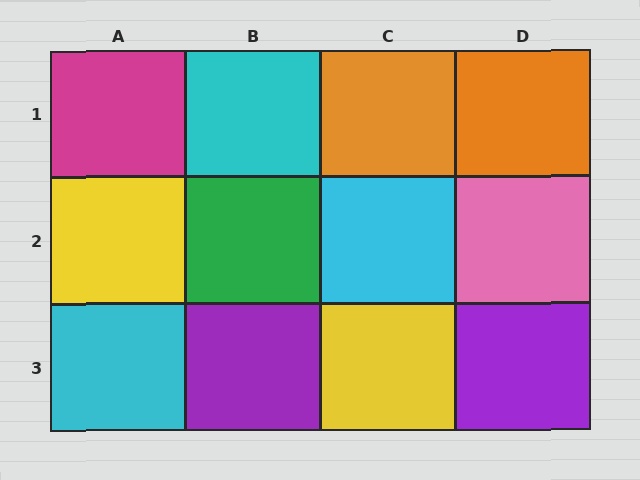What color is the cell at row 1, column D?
Orange.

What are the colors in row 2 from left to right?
Yellow, green, cyan, pink.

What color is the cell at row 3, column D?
Purple.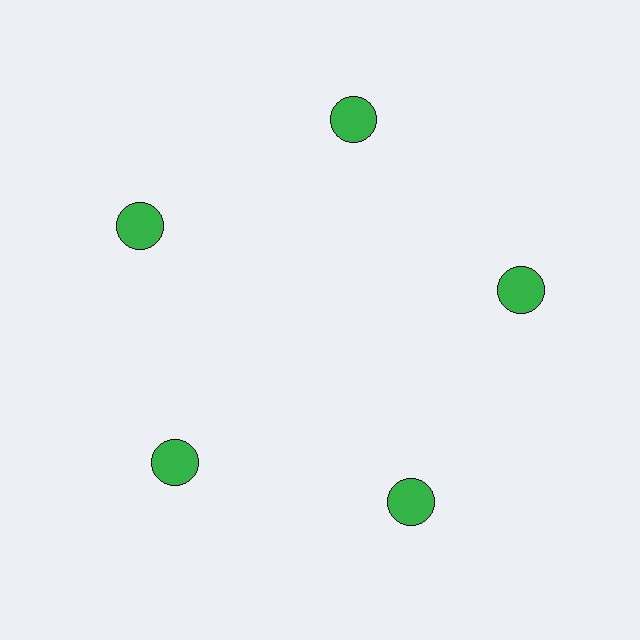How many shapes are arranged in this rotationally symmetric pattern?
There are 5 shapes, arranged in 5 groups of 1.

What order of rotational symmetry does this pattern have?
This pattern has 5-fold rotational symmetry.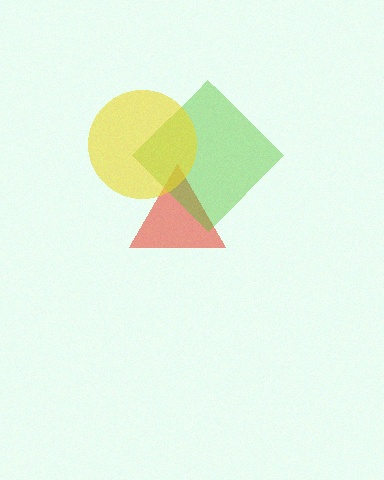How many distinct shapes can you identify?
There are 3 distinct shapes: a red triangle, a lime diamond, a yellow circle.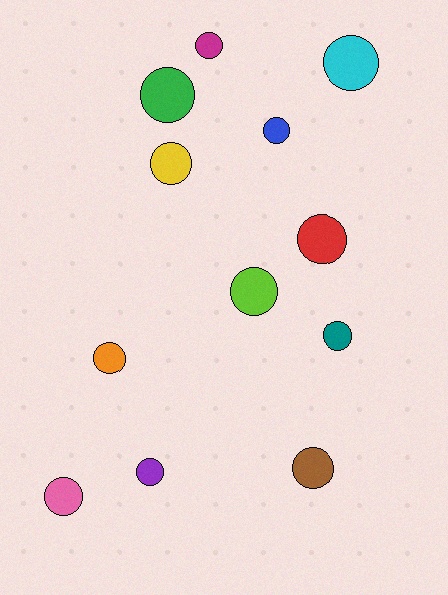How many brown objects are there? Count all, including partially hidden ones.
There is 1 brown object.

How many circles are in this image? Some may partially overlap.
There are 12 circles.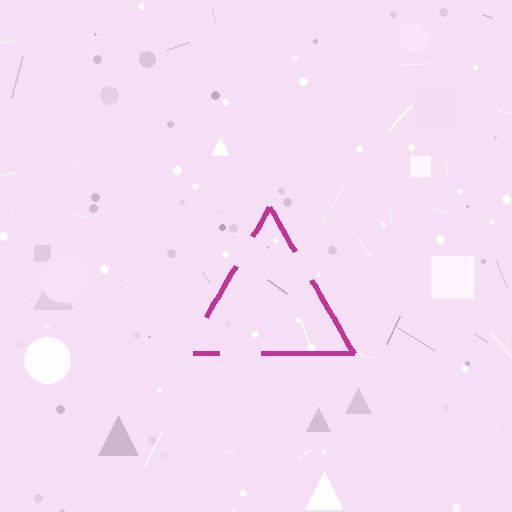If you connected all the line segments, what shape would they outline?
They would outline a triangle.